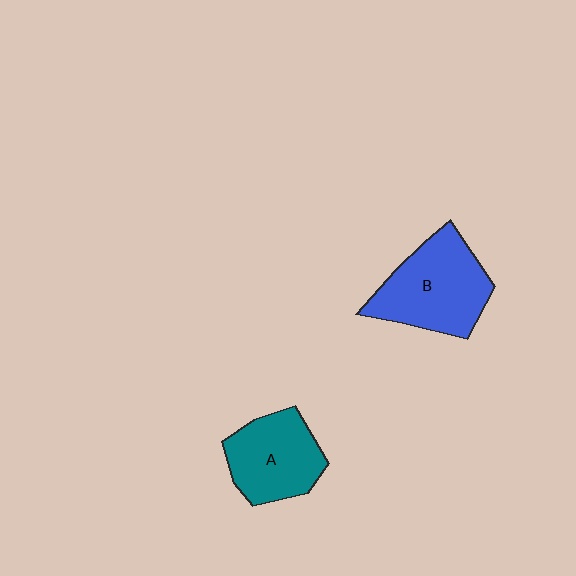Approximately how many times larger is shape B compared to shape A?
Approximately 1.2 times.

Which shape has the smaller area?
Shape A (teal).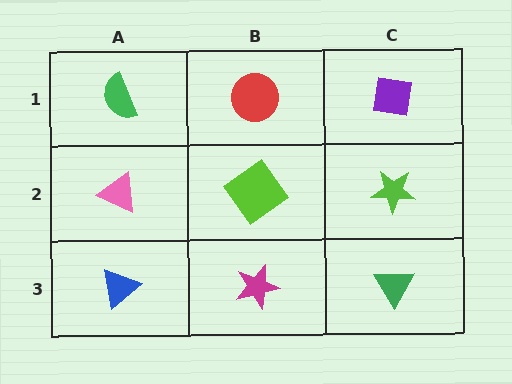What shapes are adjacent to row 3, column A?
A pink triangle (row 2, column A), a magenta star (row 3, column B).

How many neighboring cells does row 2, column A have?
3.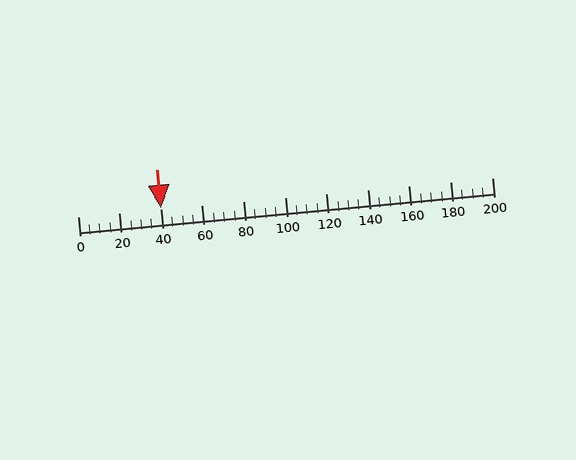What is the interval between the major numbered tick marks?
The major tick marks are spaced 20 units apart.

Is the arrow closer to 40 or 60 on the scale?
The arrow is closer to 40.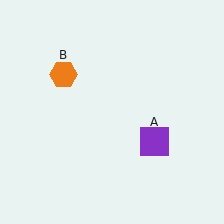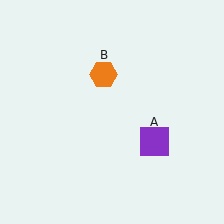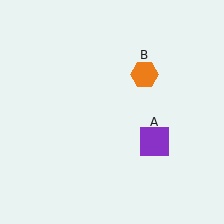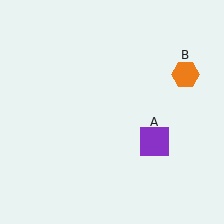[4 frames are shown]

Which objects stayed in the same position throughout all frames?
Purple square (object A) remained stationary.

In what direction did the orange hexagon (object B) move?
The orange hexagon (object B) moved right.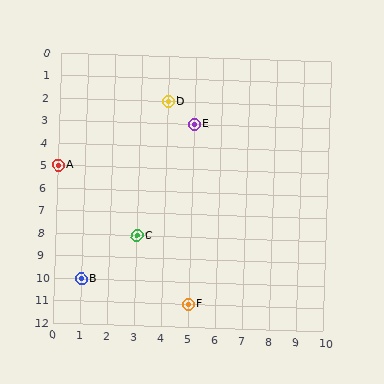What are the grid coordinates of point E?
Point E is at grid coordinates (5, 3).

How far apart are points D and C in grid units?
Points D and C are 1 column and 6 rows apart (about 6.1 grid units diagonally).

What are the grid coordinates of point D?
Point D is at grid coordinates (4, 2).